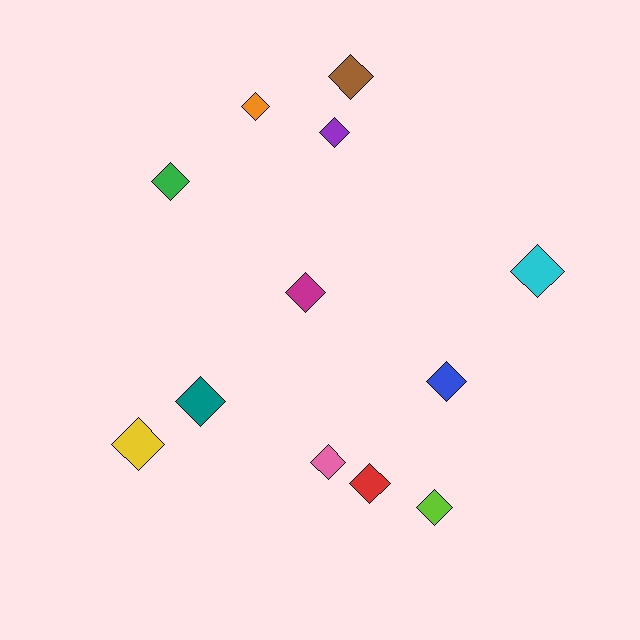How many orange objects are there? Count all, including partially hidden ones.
There is 1 orange object.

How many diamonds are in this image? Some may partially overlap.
There are 12 diamonds.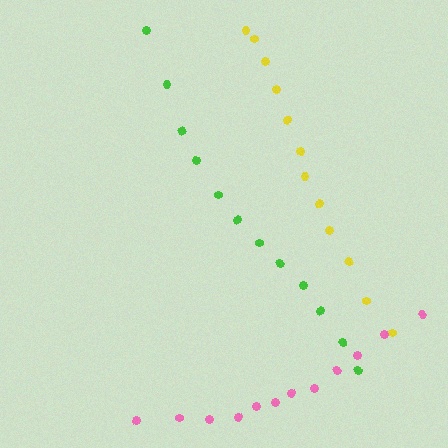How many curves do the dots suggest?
There are 3 distinct paths.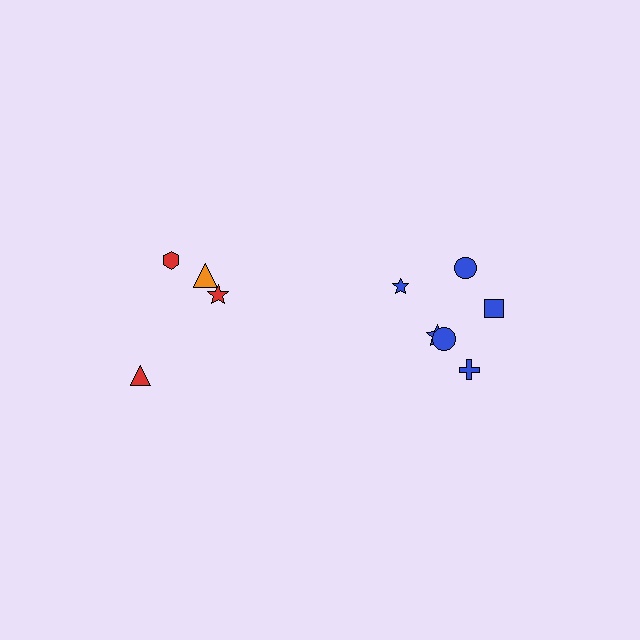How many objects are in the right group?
There are 6 objects.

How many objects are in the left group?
There are 4 objects.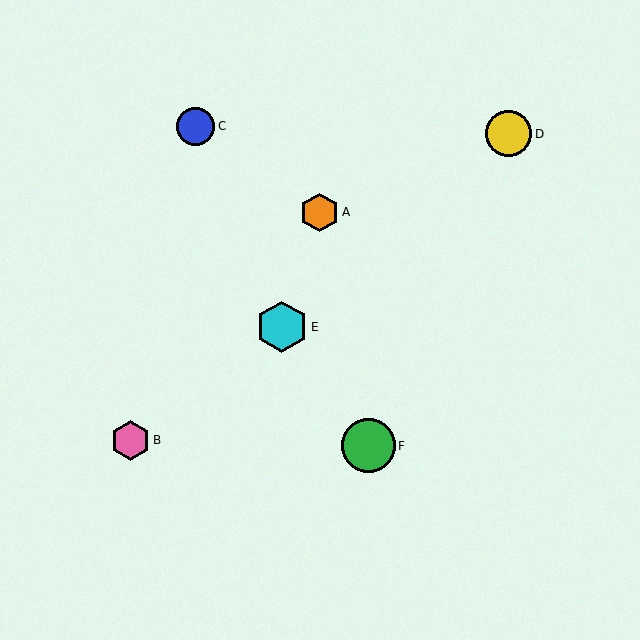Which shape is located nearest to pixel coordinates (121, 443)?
The pink hexagon (labeled B) at (131, 440) is nearest to that location.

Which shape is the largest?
The green circle (labeled F) is the largest.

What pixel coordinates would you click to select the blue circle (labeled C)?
Click at (196, 126) to select the blue circle C.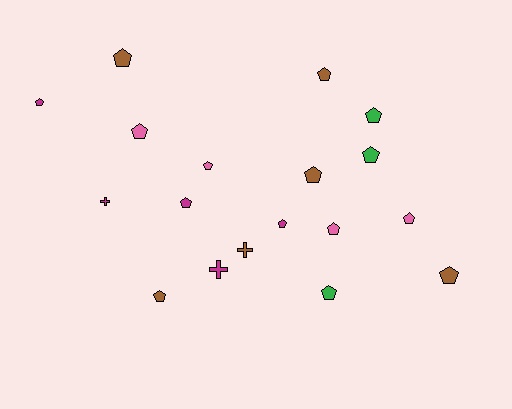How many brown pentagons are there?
There are 5 brown pentagons.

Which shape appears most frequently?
Pentagon, with 15 objects.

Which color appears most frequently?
Brown, with 6 objects.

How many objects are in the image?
There are 18 objects.